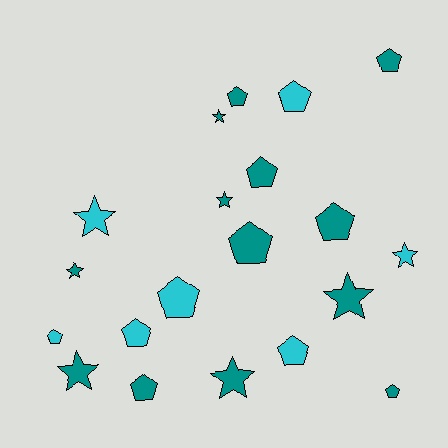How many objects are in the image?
There are 20 objects.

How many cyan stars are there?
There are 2 cyan stars.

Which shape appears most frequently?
Pentagon, with 12 objects.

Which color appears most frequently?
Teal, with 13 objects.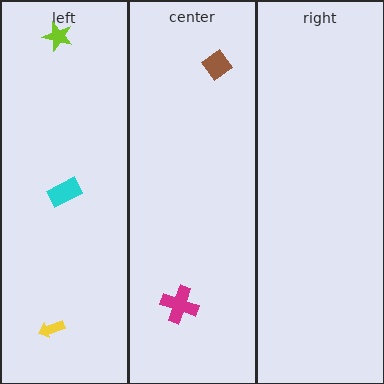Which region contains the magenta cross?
The center region.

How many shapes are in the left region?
3.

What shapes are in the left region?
The cyan rectangle, the yellow arrow, the lime star.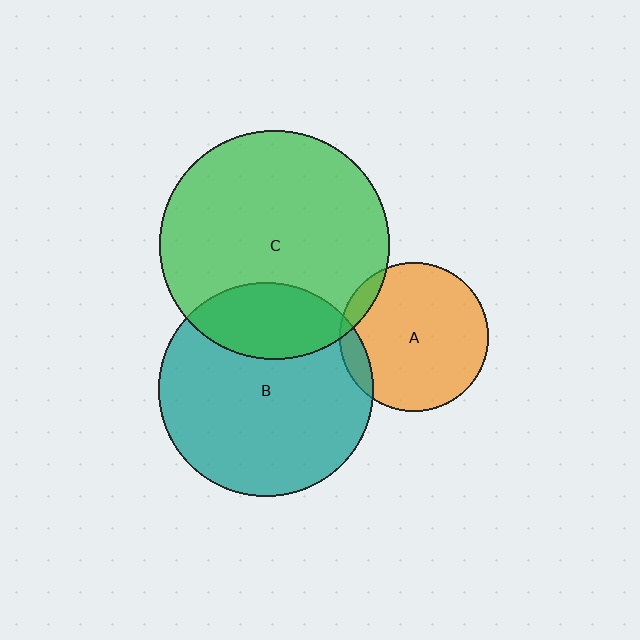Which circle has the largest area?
Circle C (green).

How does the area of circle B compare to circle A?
Approximately 2.1 times.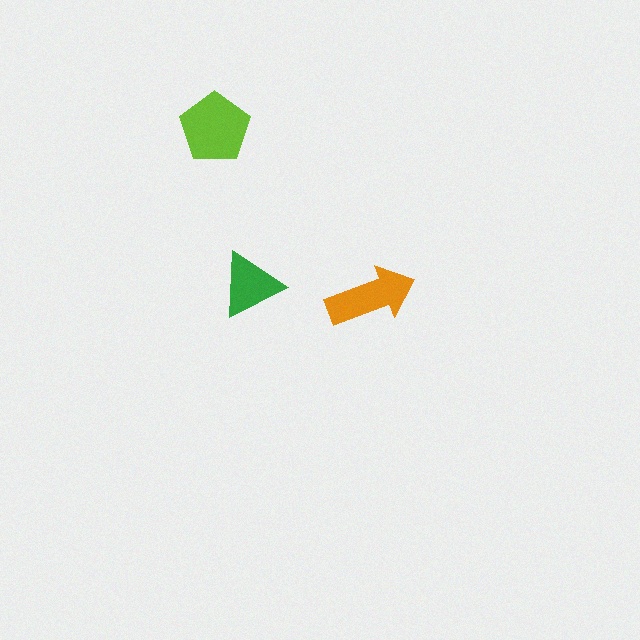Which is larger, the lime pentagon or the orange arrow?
The lime pentagon.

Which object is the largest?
The lime pentagon.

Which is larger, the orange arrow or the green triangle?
The orange arrow.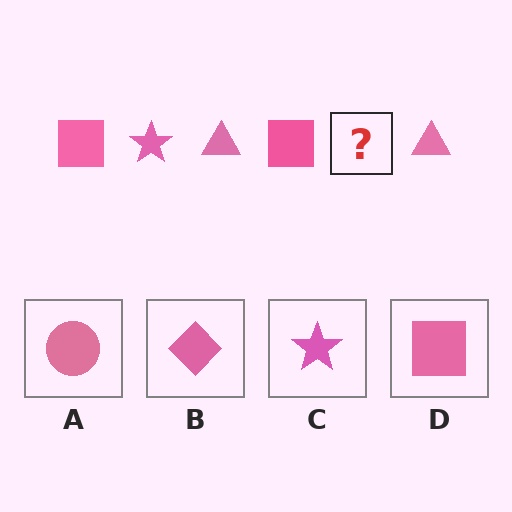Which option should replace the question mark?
Option C.